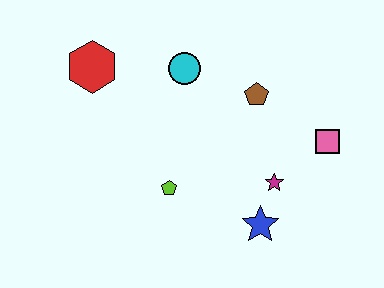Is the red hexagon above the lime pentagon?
Yes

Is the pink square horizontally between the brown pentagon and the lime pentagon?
No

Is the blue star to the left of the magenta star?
Yes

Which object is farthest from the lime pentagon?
The pink square is farthest from the lime pentagon.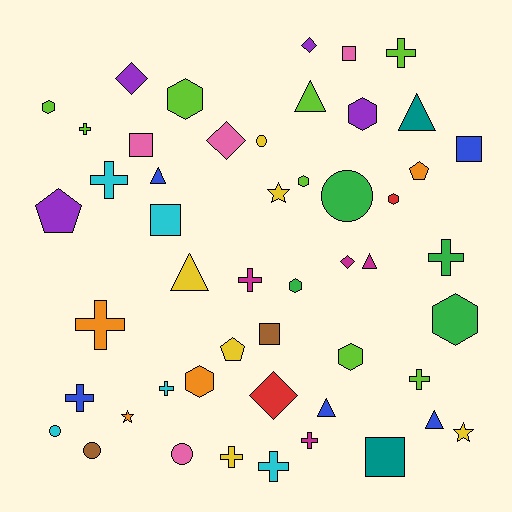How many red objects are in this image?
There are 2 red objects.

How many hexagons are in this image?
There are 9 hexagons.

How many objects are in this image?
There are 50 objects.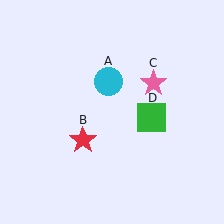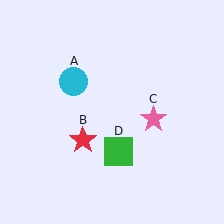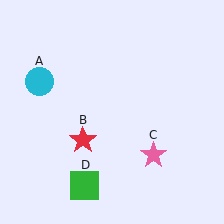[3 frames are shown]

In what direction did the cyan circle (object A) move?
The cyan circle (object A) moved left.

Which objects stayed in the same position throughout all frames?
Red star (object B) remained stationary.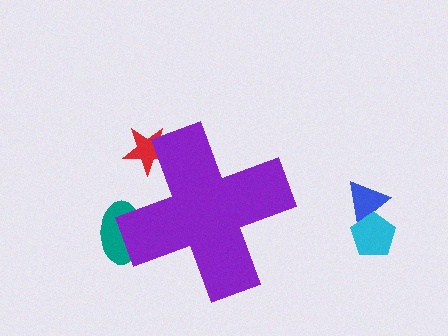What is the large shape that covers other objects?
A purple cross.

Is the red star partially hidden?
Yes, the red star is partially hidden behind the purple cross.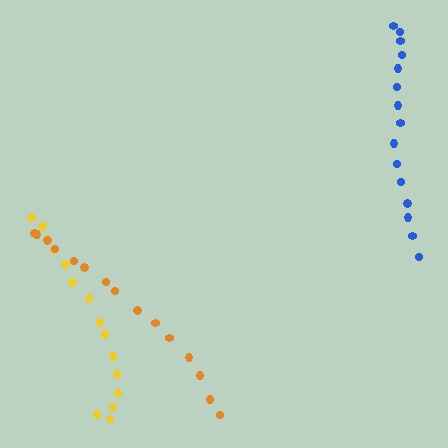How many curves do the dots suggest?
There are 3 distinct paths.